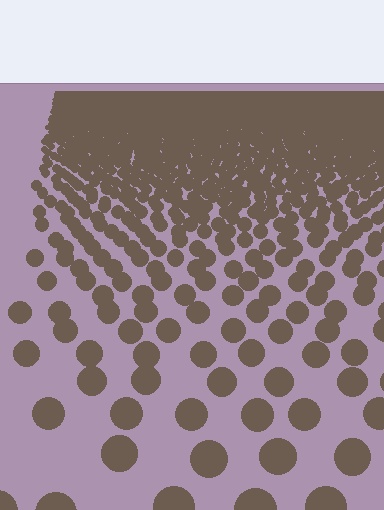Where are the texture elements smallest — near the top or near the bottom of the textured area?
Near the top.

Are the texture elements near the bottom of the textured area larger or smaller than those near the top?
Larger. Near the bottom, elements are closer to the viewer and appear at a bigger on-screen size.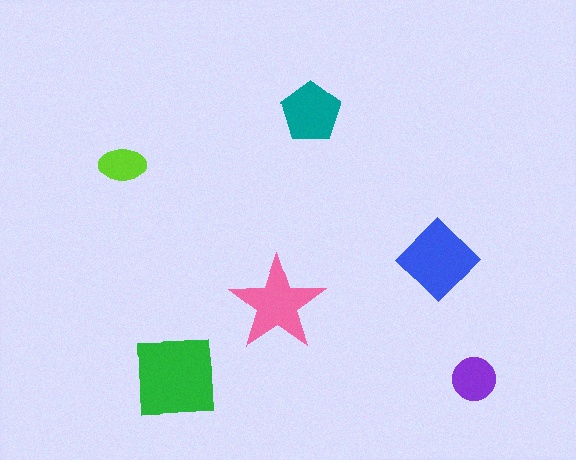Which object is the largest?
The green square.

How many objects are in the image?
There are 6 objects in the image.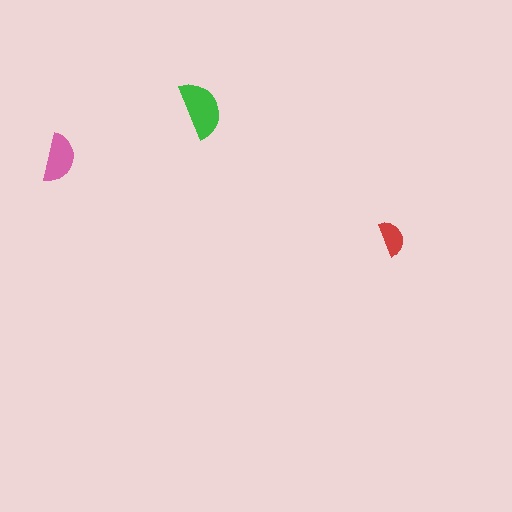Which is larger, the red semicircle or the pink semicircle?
The pink one.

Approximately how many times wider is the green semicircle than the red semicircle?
About 1.5 times wider.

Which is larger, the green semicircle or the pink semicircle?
The green one.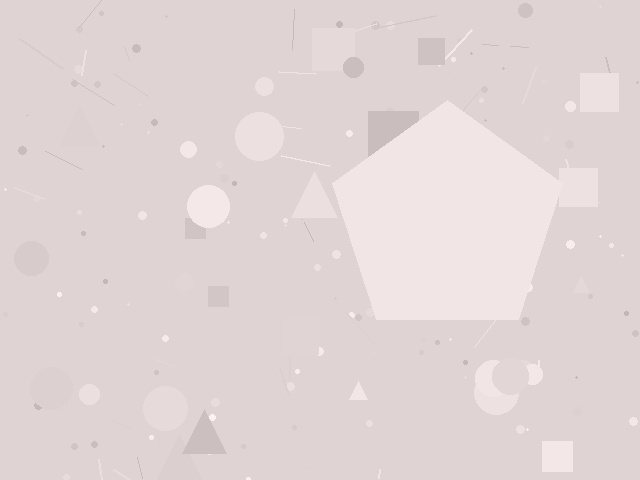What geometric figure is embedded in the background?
A pentagon is embedded in the background.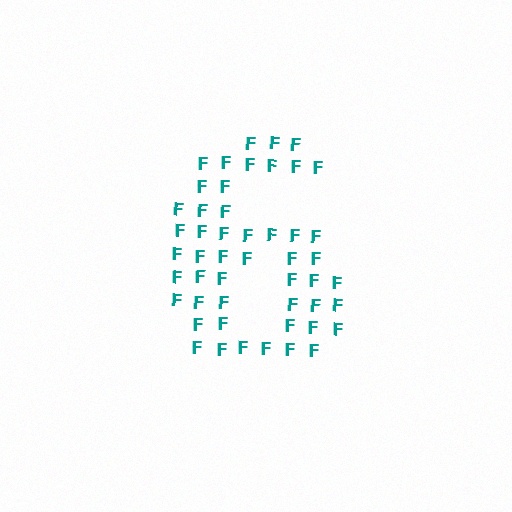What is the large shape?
The large shape is the digit 6.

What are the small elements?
The small elements are letter F's.